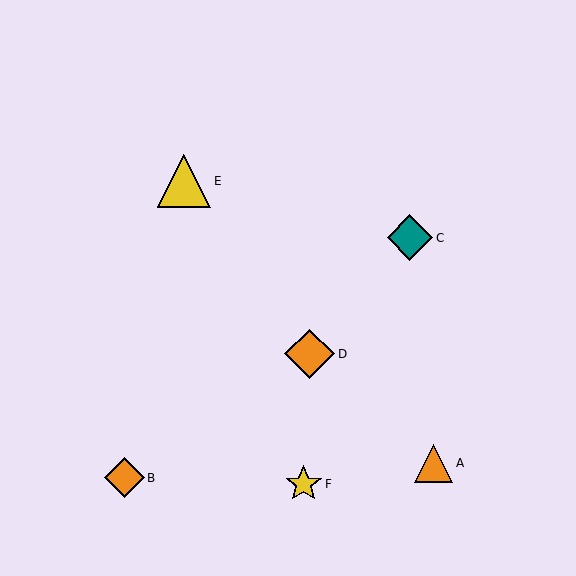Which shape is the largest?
The yellow triangle (labeled E) is the largest.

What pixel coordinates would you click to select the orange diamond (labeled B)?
Click at (125, 478) to select the orange diamond B.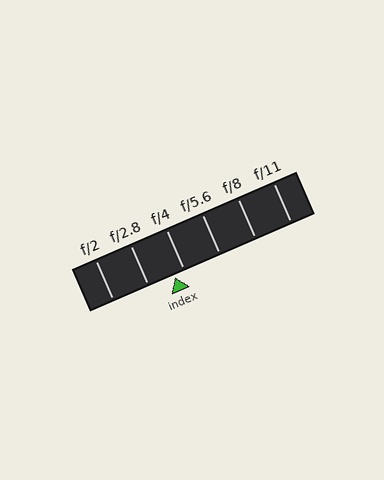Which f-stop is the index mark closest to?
The index mark is closest to f/4.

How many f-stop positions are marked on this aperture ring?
There are 6 f-stop positions marked.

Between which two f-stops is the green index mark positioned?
The index mark is between f/2.8 and f/4.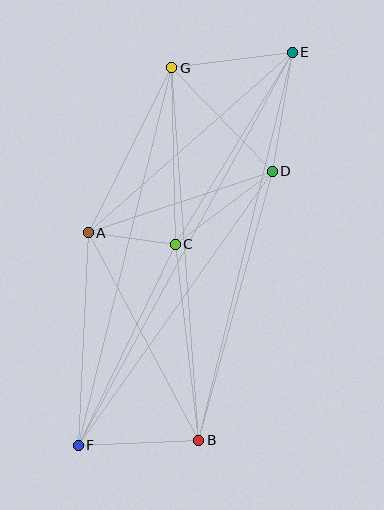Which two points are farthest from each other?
Points E and F are farthest from each other.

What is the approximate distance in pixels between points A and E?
The distance between A and E is approximately 272 pixels.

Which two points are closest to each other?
Points A and C are closest to each other.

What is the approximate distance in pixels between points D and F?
The distance between D and F is approximately 335 pixels.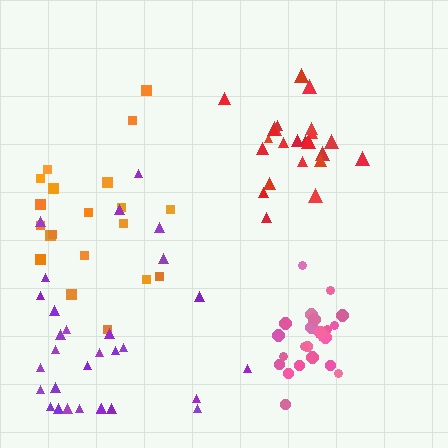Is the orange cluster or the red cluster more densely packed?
Red.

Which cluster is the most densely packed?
Pink.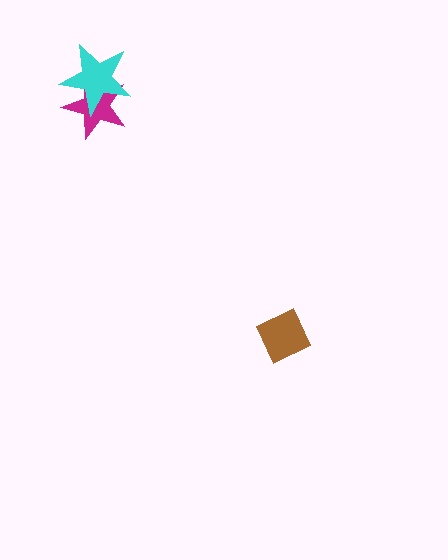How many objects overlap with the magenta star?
1 object overlaps with the magenta star.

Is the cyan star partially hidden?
No, no other shape covers it.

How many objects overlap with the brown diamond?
0 objects overlap with the brown diamond.